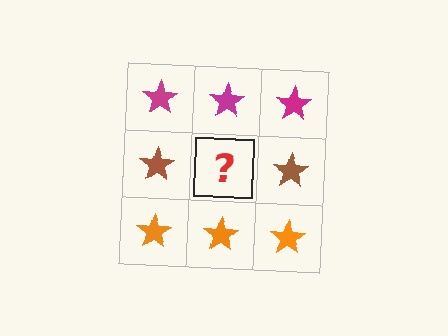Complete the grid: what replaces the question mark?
The question mark should be replaced with a brown star.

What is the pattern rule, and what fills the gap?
The rule is that each row has a consistent color. The gap should be filled with a brown star.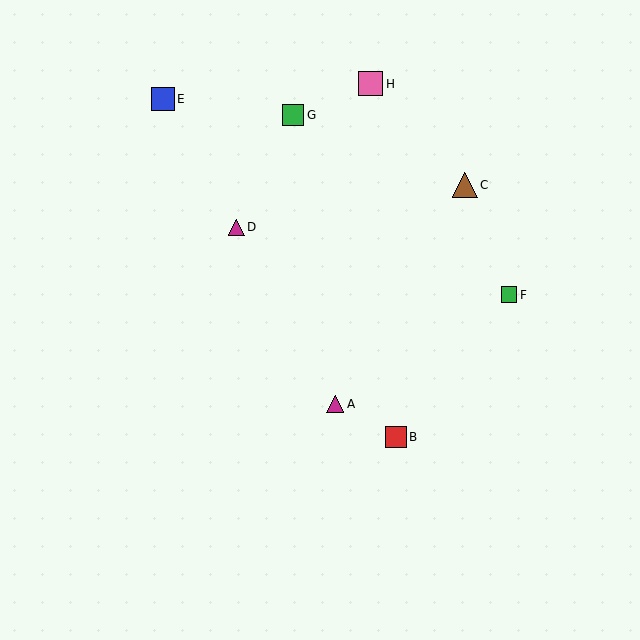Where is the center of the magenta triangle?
The center of the magenta triangle is at (237, 227).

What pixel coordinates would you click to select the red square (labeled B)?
Click at (396, 437) to select the red square B.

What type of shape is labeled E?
Shape E is a blue square.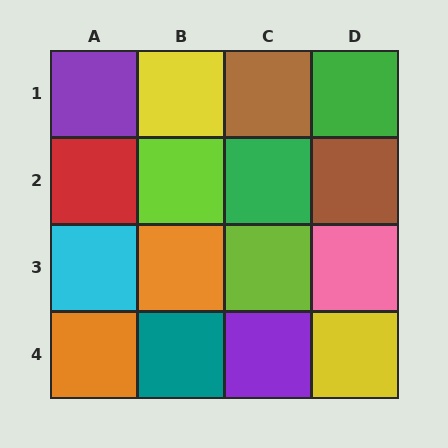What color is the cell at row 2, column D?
Brown.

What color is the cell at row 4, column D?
Yellow.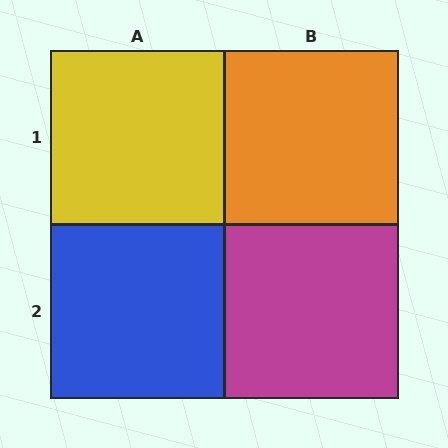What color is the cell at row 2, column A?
Blue.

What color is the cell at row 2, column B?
Magenta.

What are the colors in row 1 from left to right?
Yellow, orange.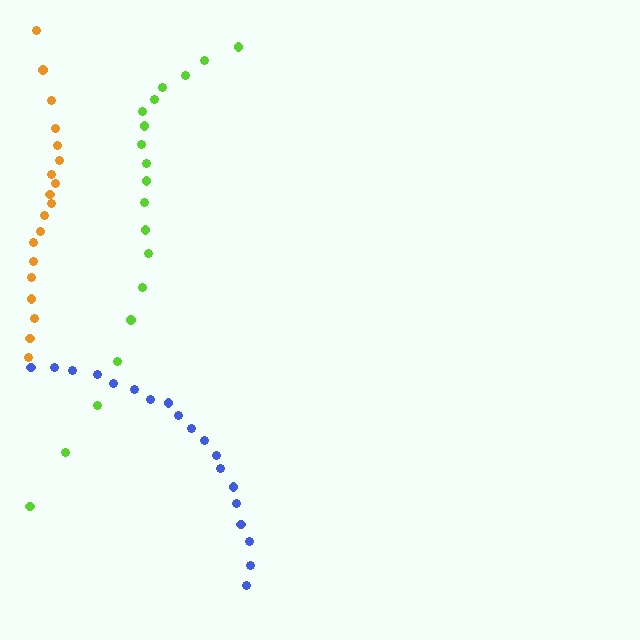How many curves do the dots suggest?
There are 3 distinct paths.